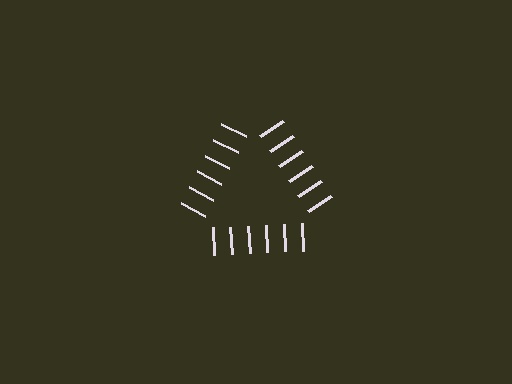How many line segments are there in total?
18 — 6 along each of the 3 edges.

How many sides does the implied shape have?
3 sides — the line-ends trace a triangle.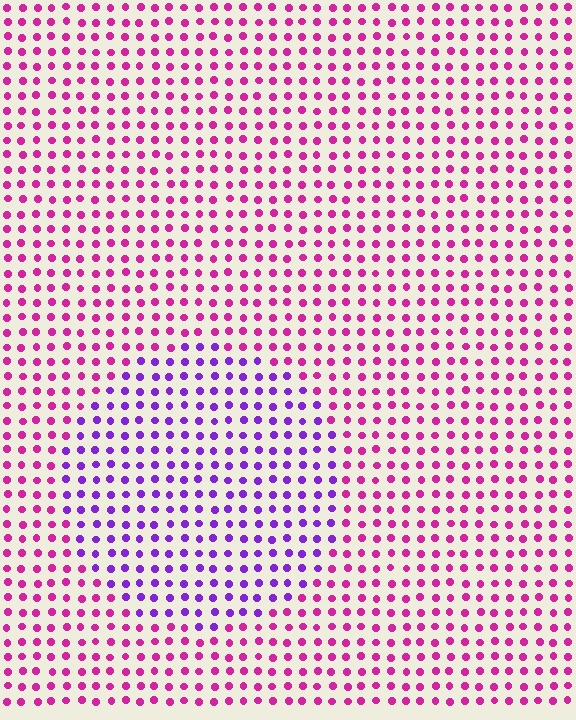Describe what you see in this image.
The image is filled with small magenta elements in a uniform arrangement. A circle-shaped region is visible where the elements are tinted to a slightly different hue, forming a subtle color boundary.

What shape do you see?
I see a circle.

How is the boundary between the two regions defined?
The boundary is defined purely by a slight shift in hue (about 45 degrees). Spacing, size, and orientation are identical on both sides.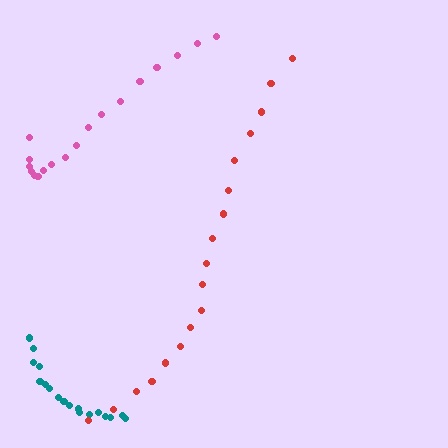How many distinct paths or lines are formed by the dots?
There are 3 distinct paths.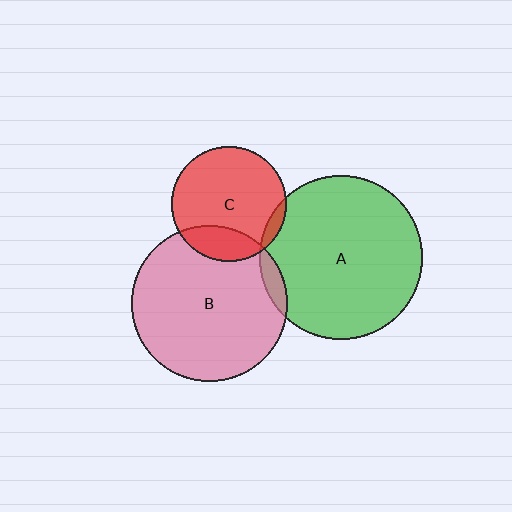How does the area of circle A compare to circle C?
Approximately 2.0 times.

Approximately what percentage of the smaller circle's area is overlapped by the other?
Approximately 5%.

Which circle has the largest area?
Circle A (green).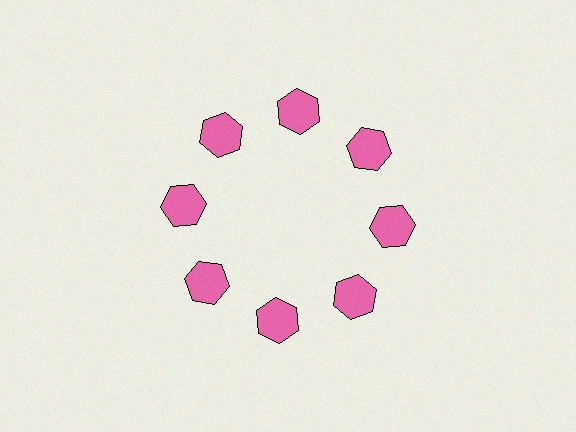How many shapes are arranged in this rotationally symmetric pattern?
There are 8 shapes, arranged in 8 groups of 1.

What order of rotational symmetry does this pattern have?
This pattern has 8-fold rotational symmetry.